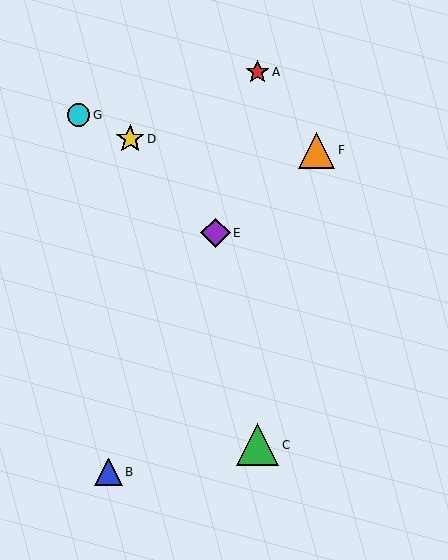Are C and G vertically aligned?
No, C is at x≈258 and G is at x≈78.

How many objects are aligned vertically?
2 objects (A, C) are aligned vertically.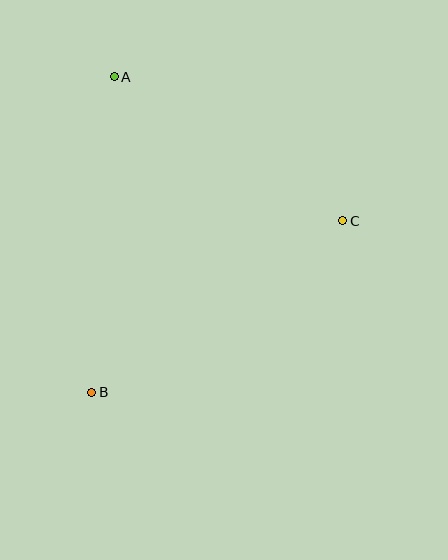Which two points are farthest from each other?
Points A and B are farthest from each other.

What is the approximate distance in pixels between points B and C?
The distance between B and C is approximately 304 pixels.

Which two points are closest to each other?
Points A and C are closest to each other.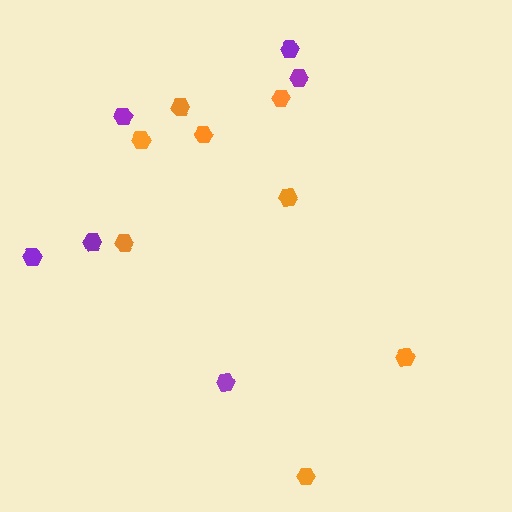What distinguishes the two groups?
There are 2 groups: one group of purple hexagons (6) and one group of orange hexagons (8).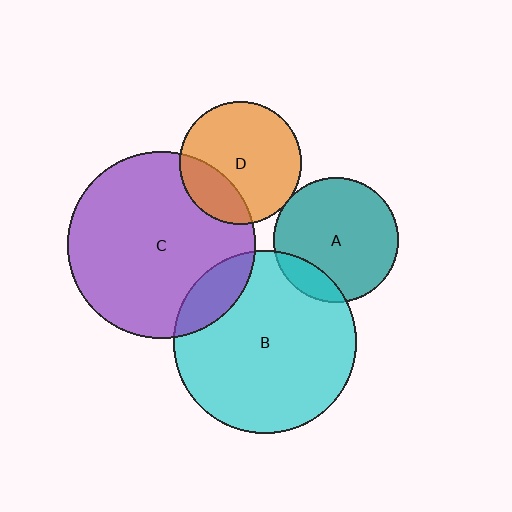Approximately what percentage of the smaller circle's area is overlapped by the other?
Approximately 15%.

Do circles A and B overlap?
Yes.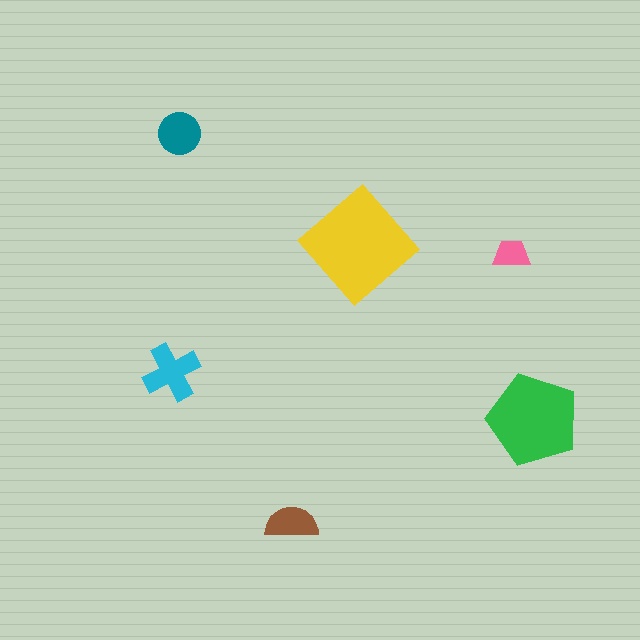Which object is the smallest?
The pink trapezoid.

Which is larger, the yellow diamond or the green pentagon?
The yellow diamond.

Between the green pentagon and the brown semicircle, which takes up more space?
The green pentagon.